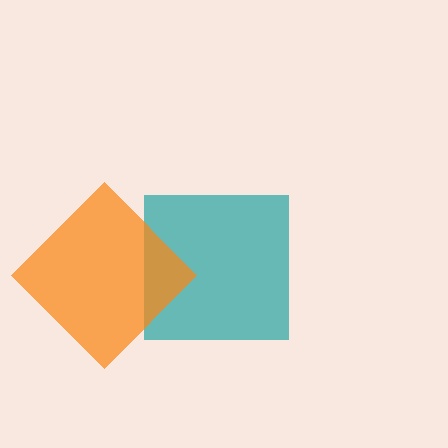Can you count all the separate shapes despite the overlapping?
Yes, there are 2 separate shapes.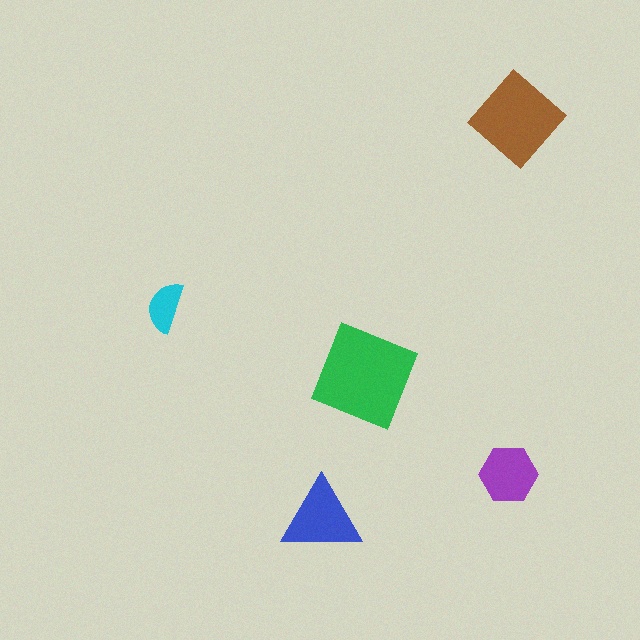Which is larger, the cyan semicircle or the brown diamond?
The brown diamond.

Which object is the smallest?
The cyan semicircle.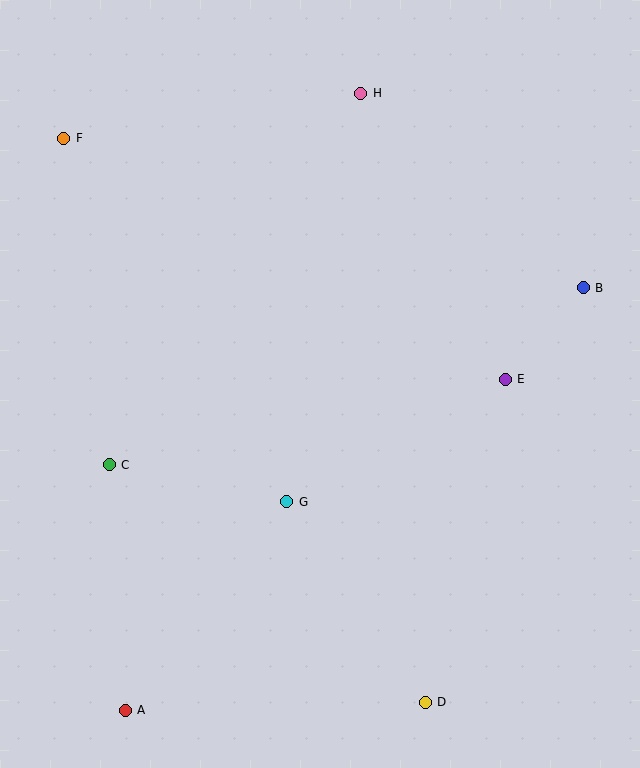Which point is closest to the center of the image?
Point G at (287, 502) is closest to the center.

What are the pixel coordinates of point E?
Point E is at (505, 379).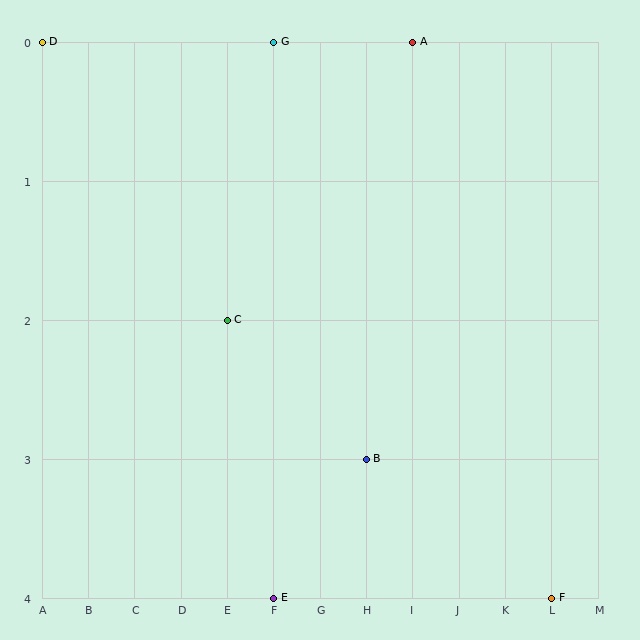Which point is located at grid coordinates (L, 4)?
Point F is at (L, 4).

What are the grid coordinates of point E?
Point E is at grid coordinates (F, 4).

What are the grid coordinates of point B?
Point B is at grid coordinates (H, 3).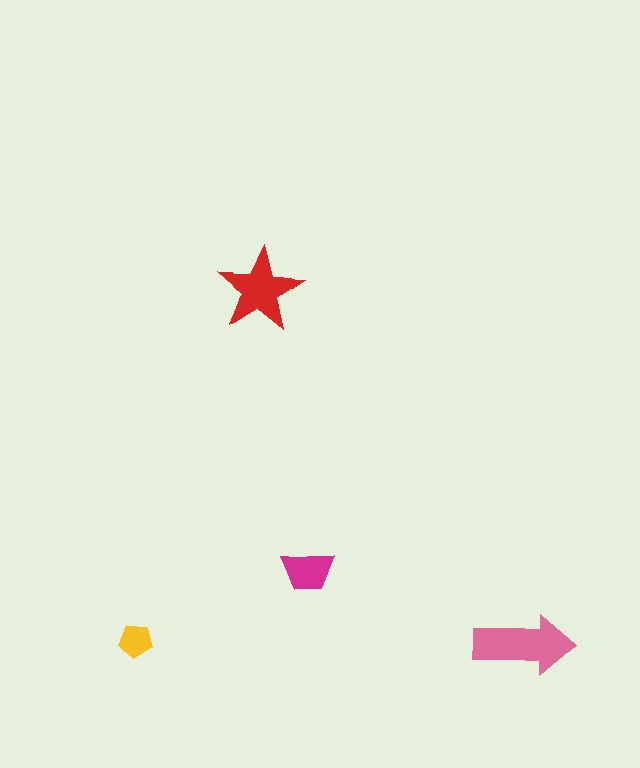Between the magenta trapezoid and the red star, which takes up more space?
The red star.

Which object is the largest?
The pink arrow.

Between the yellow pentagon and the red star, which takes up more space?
The red star.